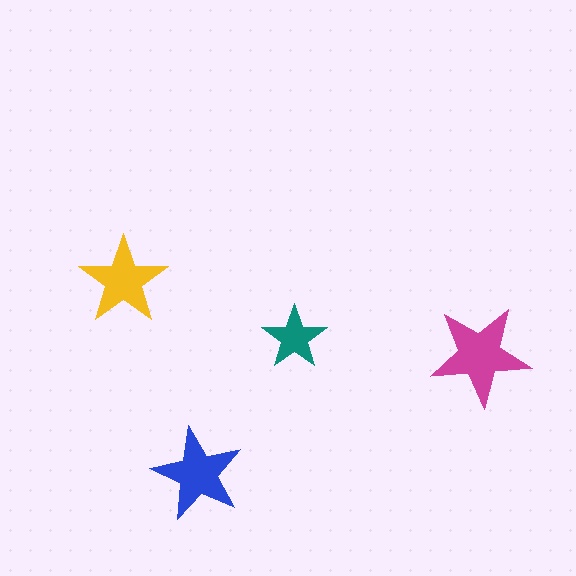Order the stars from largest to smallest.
the magenta one, the blue one, the yellow one, the teal one.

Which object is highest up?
The yellow star is topmost.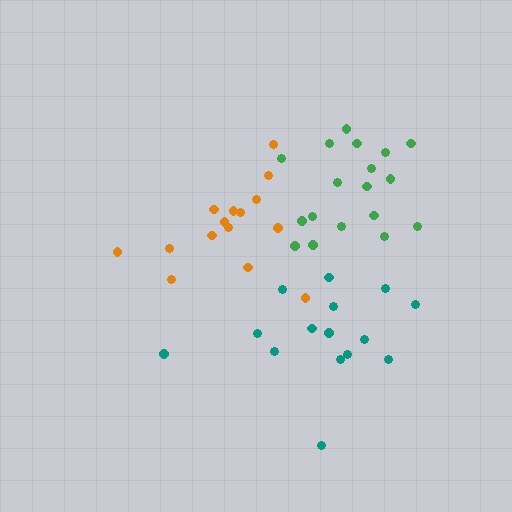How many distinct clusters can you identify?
There are 3 distinct clusters.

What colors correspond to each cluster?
The clusters are colored: teal, green, orange.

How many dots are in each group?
Group 1: 15 dots, Group 2: 18 dots, Group 3: 15 dots (48 total).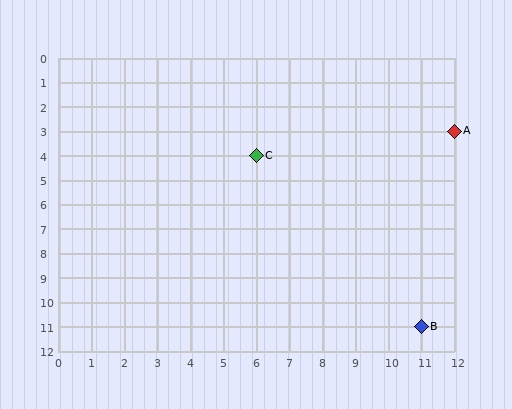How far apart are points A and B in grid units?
Points A and B are 1 column and 8 rows apart (about 8.1 grid units diagonally).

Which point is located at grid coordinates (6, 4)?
Point C is at (6, 4).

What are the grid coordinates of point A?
Point A is at grid coordinates (12, 3).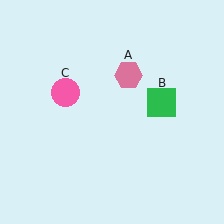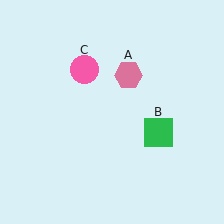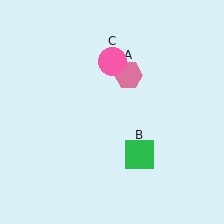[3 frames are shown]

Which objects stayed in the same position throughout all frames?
Pink hexagon (object A) remained stationary.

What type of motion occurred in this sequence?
The green square (object B), pink circle (object C) rotated clockwise around the center of the scene.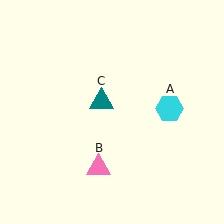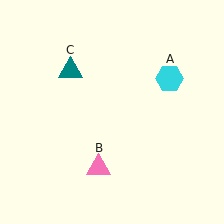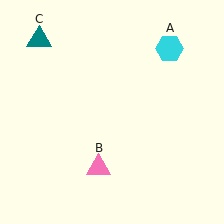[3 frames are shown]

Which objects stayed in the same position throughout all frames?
Pink triangle (object B) remained stationary.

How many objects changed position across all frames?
2 objects changed position: cyan hexagon (object A), teal triangle (object C).